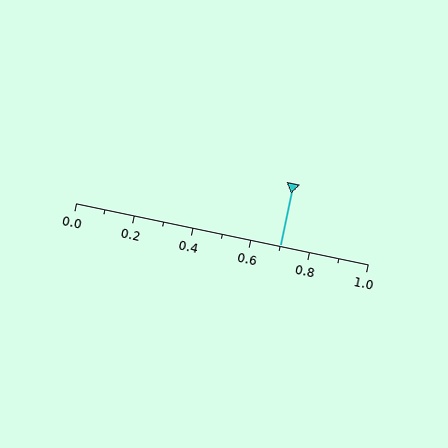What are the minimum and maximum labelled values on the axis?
The axis runs from 0.0 to 1.0.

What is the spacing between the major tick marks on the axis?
The major ticks are spaced 0.2 apart.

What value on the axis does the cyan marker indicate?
The marker indicates approximately 0.7.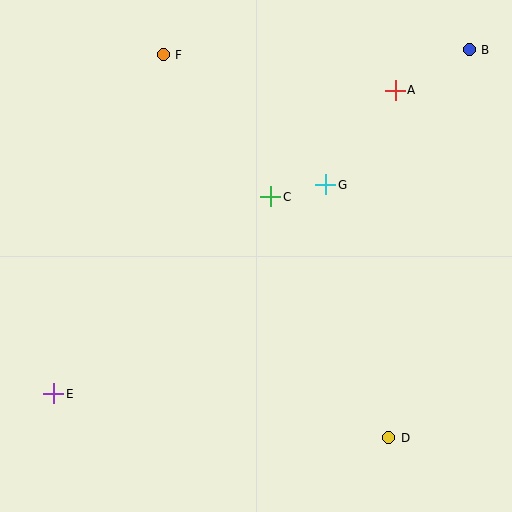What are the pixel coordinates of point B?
Point B is at (469, 50).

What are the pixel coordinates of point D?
Point D is at (389, 438).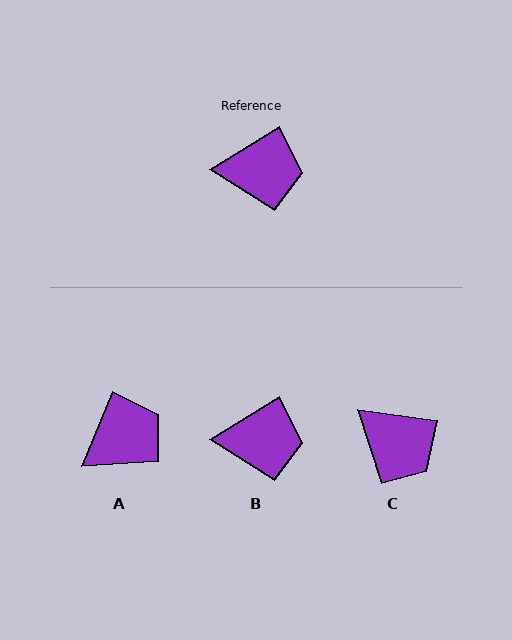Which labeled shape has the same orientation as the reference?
B.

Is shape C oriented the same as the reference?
No, it is off by about 39 degrees.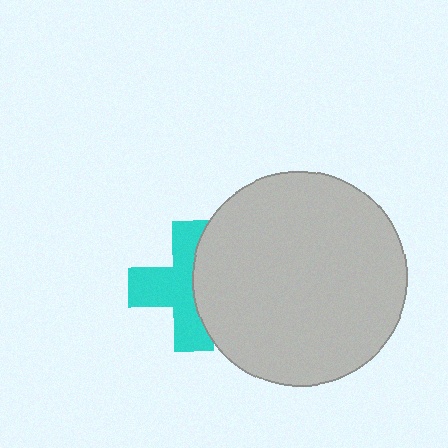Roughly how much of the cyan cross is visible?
About half of it is visible (roughly 60%).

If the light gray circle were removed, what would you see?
You would see the complete cyan cross.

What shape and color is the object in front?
The object in front is a light gray circle.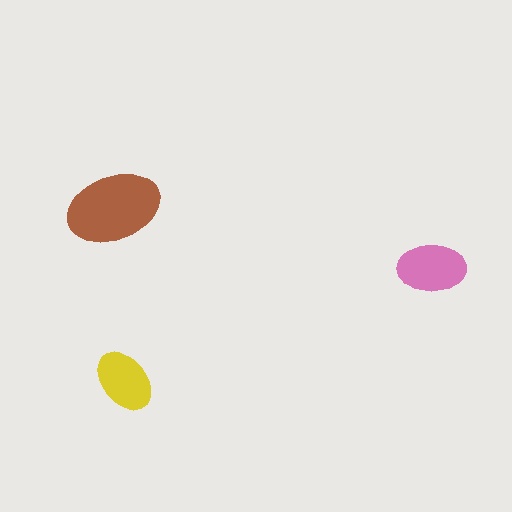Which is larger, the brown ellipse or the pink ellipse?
The brown one.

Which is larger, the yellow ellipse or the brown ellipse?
The brown one.